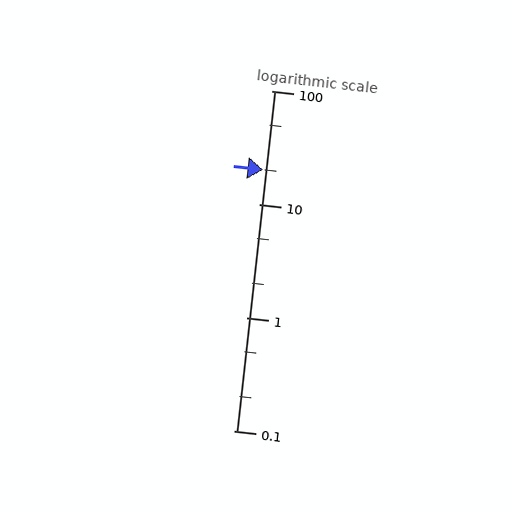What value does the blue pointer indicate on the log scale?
The pointer indicates approximately 20.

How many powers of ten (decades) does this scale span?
The scale spans 3 decades, from 0.1 to 100.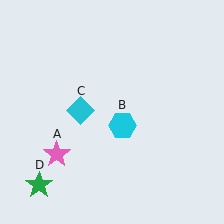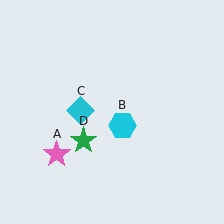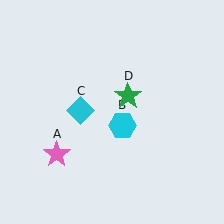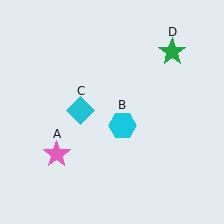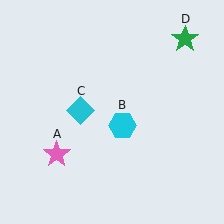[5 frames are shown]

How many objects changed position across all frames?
1 object changed position: green star (object D).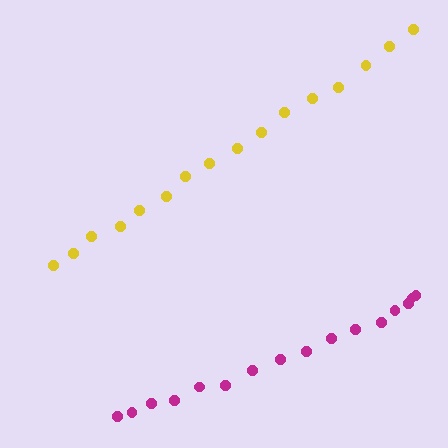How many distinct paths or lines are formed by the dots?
There are 2 distinct paths.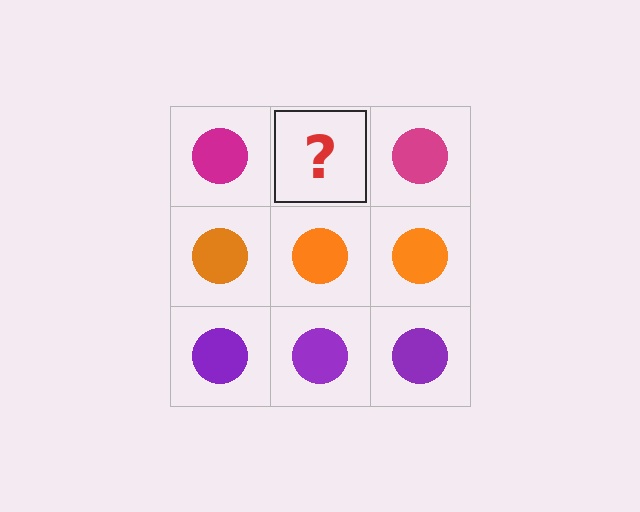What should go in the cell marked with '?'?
The missing cell should contain a magenta circle.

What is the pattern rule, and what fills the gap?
The rule is that each row has a consistent color. The gap should be filled with a magenta circle.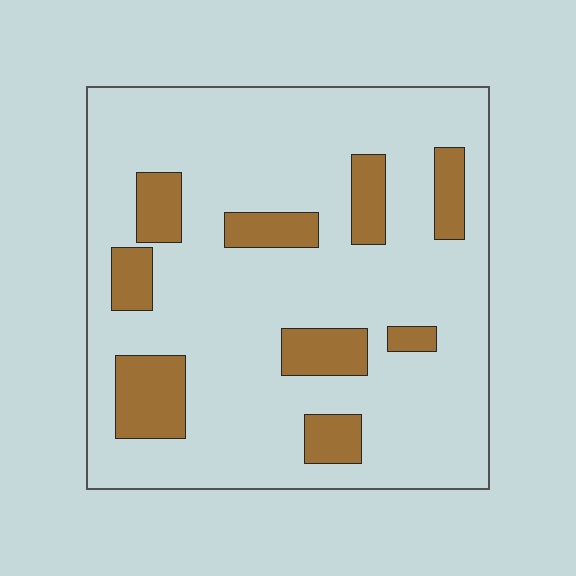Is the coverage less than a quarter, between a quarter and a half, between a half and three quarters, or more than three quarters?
Less than a quarter.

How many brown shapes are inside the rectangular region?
9.